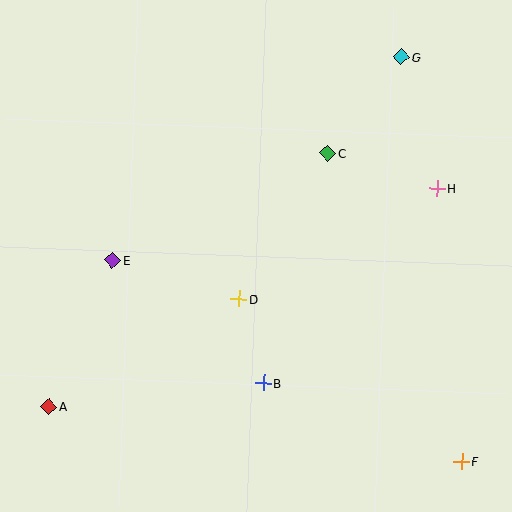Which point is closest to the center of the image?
Point D at (239, 299) is closest to the center.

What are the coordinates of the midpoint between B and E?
The midpoint between B and E is at (188, 322).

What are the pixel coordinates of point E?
Point E is at (112, 260).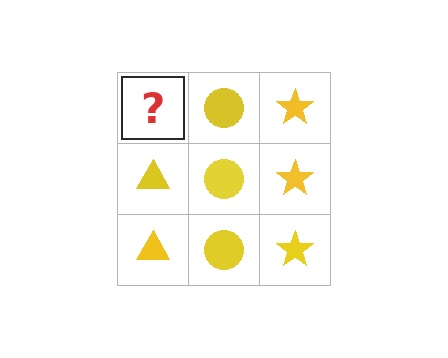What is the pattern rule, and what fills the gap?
The rule is that each column has a consistent shape. The gap should be filled with a yellow triangle.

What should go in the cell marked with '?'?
The missing cell should contain a yellow triangle.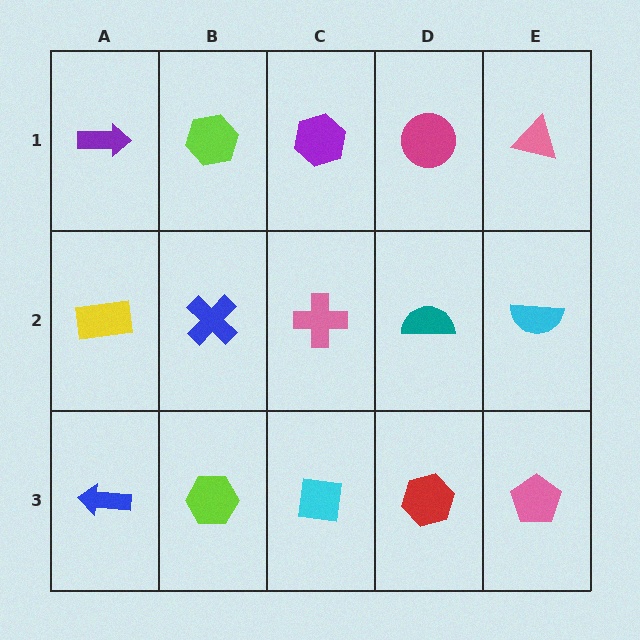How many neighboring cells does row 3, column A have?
2.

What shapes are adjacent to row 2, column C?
A purple hexagon (row 1, column C), a cyan square (row 3, column C), a blue cross (row 2, column B), a teal semicircle (row 2, column D).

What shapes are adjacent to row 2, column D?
A magenta circle (row 1, column D), a red hexagon (row 3, column D), a pink cross (row 2, column C), a cyan semicircle (row 2, column E).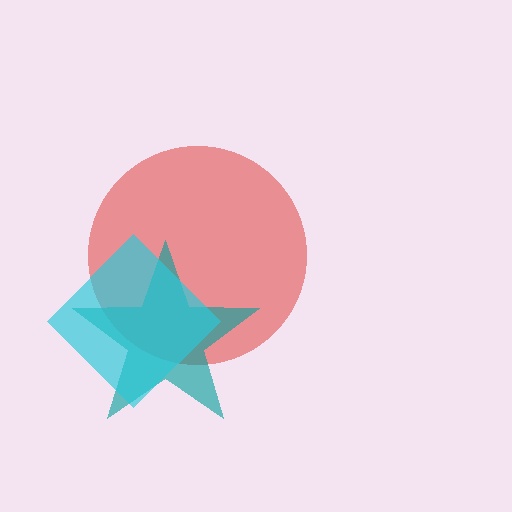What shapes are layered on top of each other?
The layered shapes are: a red circle, a teal star, a cyan diamond.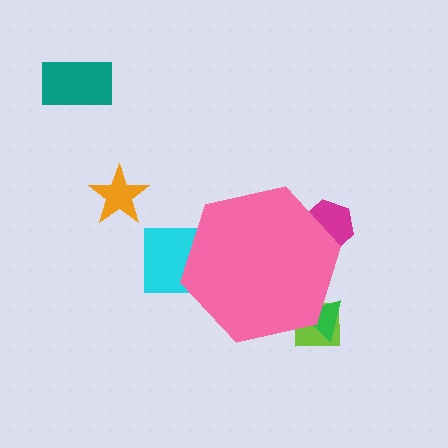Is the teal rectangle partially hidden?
No, the teal rectangle is fully visible.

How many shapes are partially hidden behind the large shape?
4 shapes are partially hidden.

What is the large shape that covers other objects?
A pink hexagon.